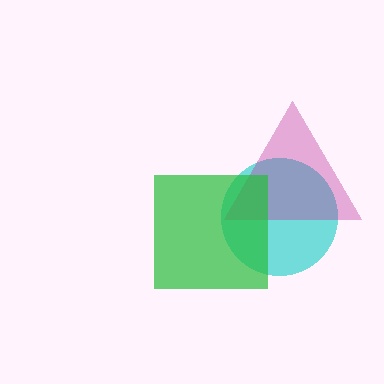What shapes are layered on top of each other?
The layered shapes are: a cyan circle, a magenta triangle, a green square.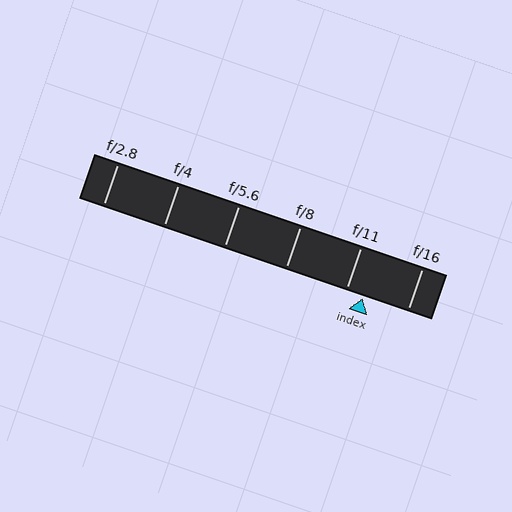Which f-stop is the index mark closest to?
The index mark is closest to f/11.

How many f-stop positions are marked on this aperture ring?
There are 6 f-stop positions marked.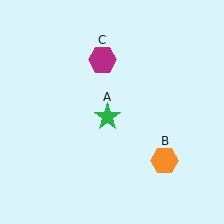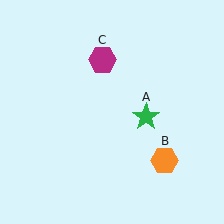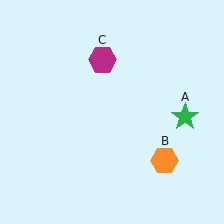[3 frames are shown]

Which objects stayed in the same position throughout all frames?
Orange hexagon (object B) and magenta hexagon (object C) remained stationary.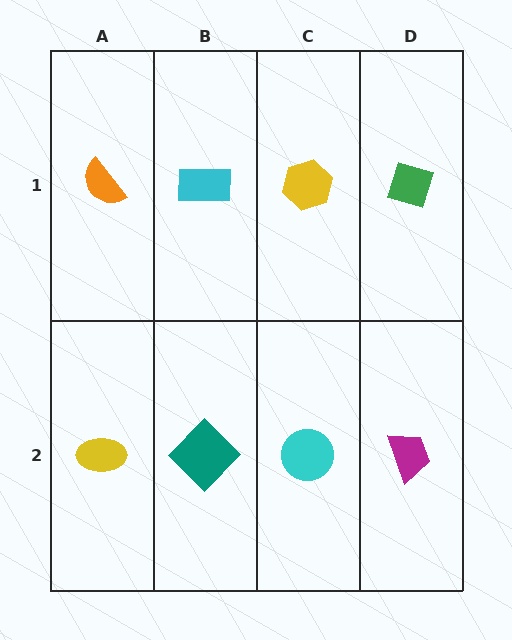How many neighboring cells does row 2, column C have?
3.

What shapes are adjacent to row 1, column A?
A yellow ellipse (row 2, column A), a cyan rectangle (row 1, column B).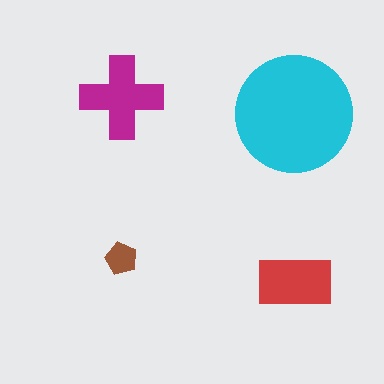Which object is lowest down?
The red rectangle is bottommost.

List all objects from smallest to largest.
The brown pentagon, the red rectangle, the magenta cross, the cyan circle.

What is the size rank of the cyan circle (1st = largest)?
1st.